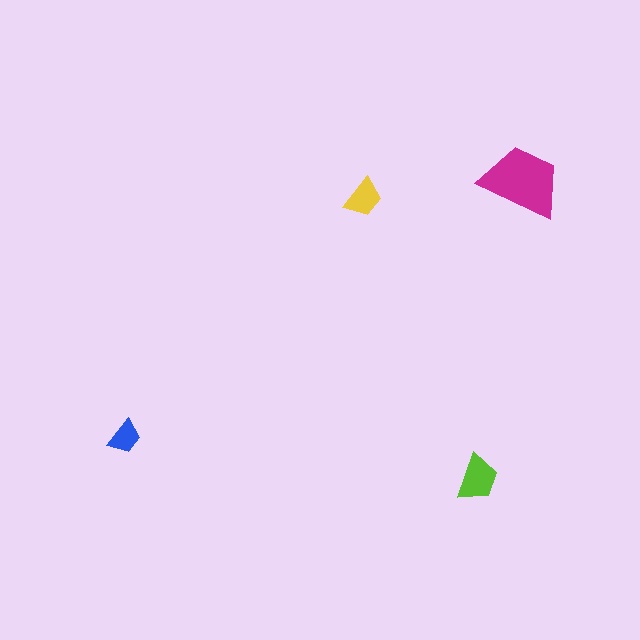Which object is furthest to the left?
The blue trapezoid is leftmost.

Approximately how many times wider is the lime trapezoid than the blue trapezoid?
About 1.5 times wider.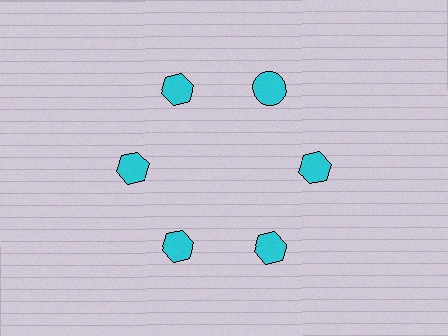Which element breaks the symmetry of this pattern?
The cyan circle at roughly the 1 o'clock position breaks the symmetry. All other shapes are cyan hexagons.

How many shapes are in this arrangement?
There are 6 shapes arranged in a ring pattern.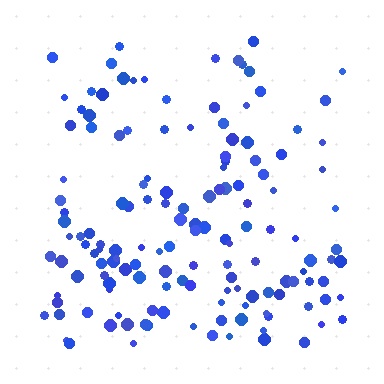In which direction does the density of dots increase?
From top to bottom, with the bottom side densest.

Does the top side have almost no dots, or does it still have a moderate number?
Still a moderate number, just noticeably fewer than the bottom.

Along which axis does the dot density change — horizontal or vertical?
Vertical.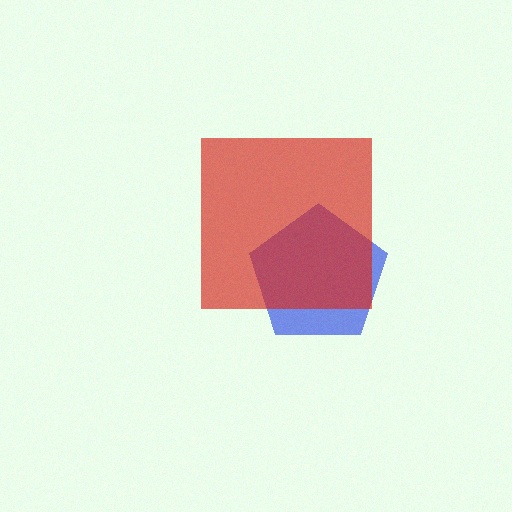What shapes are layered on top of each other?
The layered shapes are: a blue pentagon, a red square.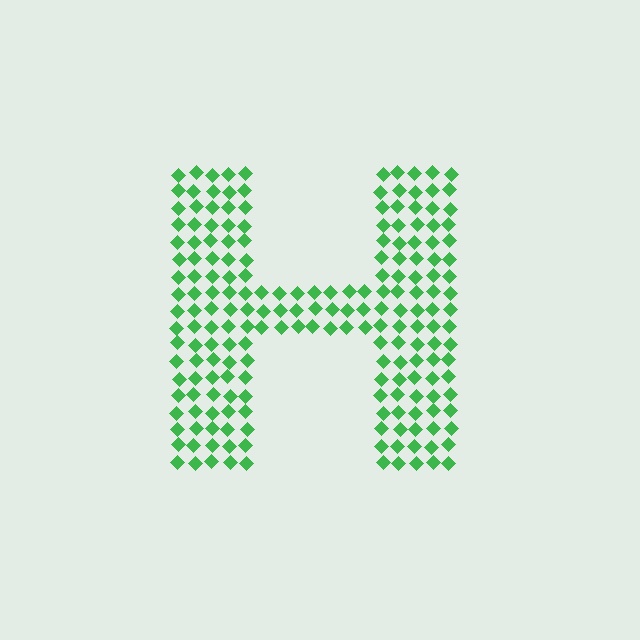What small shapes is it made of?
It is made of small diamonds.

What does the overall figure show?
The overall figure shows the letter H.